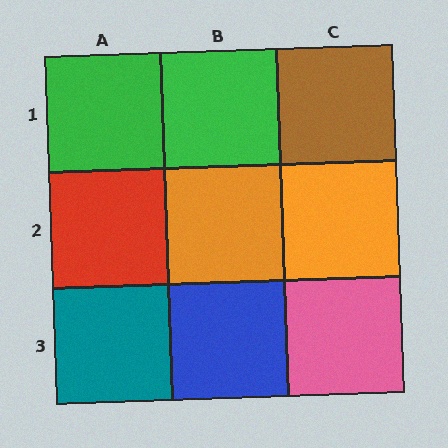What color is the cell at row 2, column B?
Orange.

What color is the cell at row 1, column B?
Green.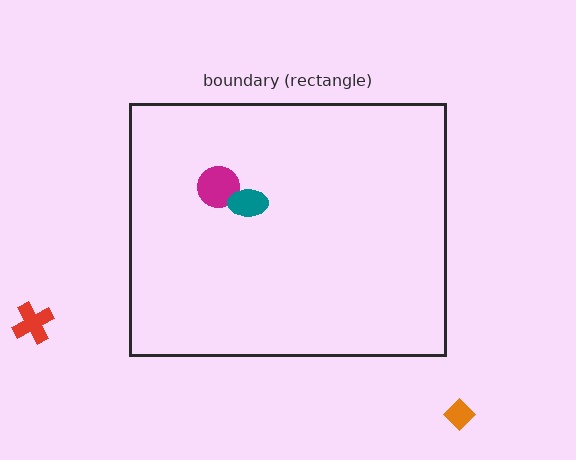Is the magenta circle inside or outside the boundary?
Inside.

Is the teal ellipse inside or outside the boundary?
Inside.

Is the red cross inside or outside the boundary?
Outside.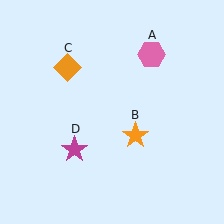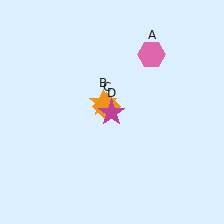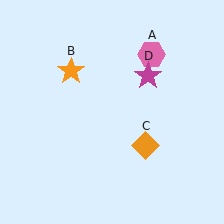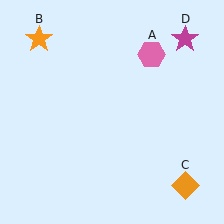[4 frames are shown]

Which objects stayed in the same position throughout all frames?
Pink hexagon (object A) remained stationary.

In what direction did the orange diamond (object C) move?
The orange diamond (object C) moved down and to the right.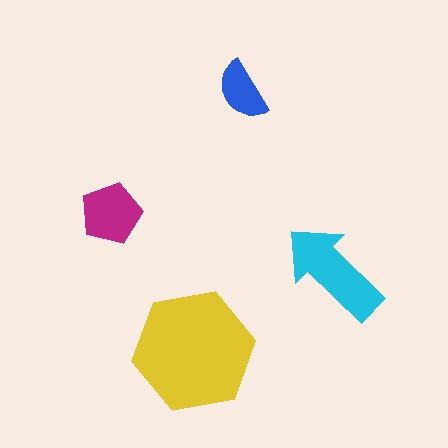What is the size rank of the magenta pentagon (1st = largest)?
3rd.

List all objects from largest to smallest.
The yellow hexagon, the cyan arrow, the magenta pentagon, the blue semicircle.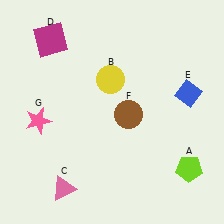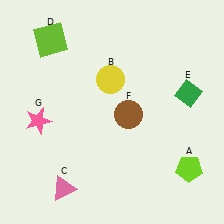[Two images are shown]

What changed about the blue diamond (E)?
In Image 1, E is blue. In Image 2, it changed to green.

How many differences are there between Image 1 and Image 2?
There are 2 differences between the two images.